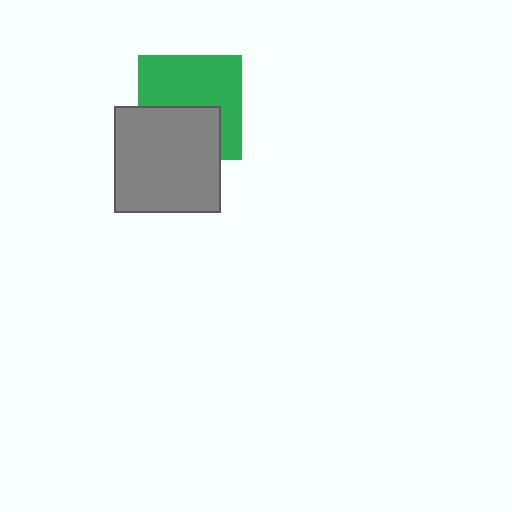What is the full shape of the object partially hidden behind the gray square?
The partially hidden object is a green square.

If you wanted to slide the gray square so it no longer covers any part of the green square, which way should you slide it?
Slide it down — that is the most direct way to separate the two shapes.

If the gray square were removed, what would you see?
You would see the complete green square.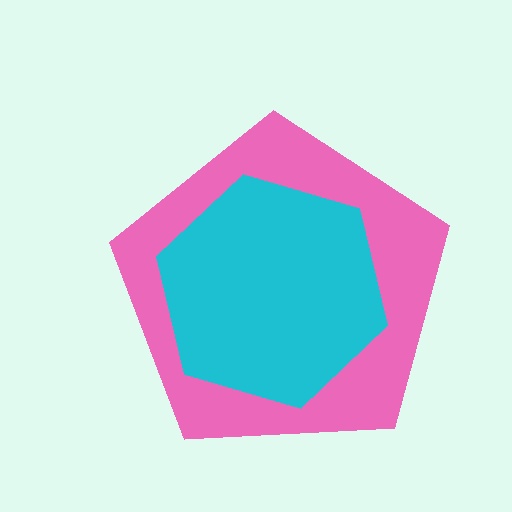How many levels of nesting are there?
2.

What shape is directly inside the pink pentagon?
The cyan hexagon.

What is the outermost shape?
The pink pentagon.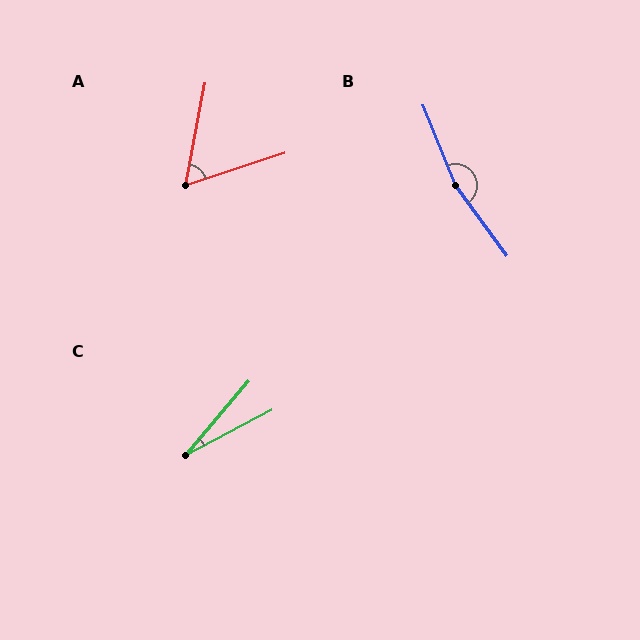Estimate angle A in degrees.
Approximately 61 degrees.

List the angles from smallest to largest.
C (22°), A (61°), B (165°).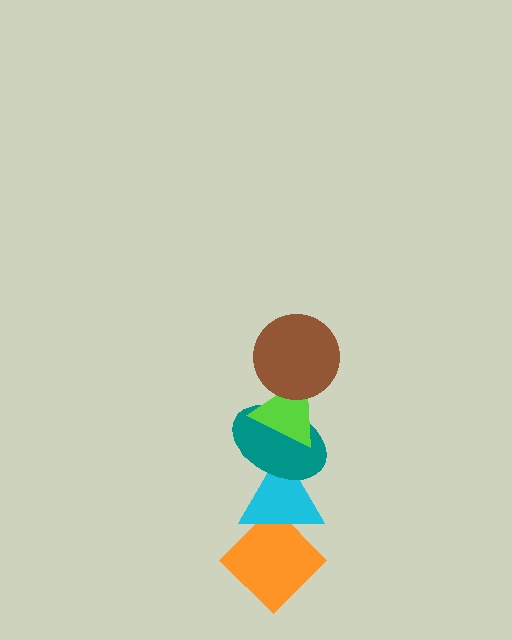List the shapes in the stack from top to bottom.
From top to bottom: the brown circle, the lime triangle, the teal ellipse, the cyan triangle, the orange diamond.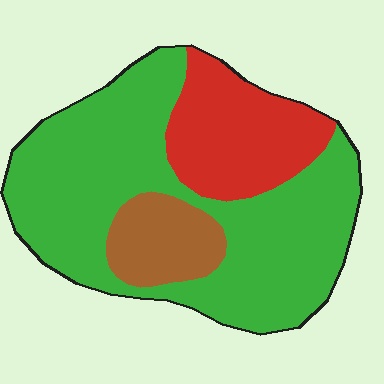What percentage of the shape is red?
Red takes up about one quarter (1/4) of the shape.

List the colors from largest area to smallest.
From largest to smallest: green, red, brown.